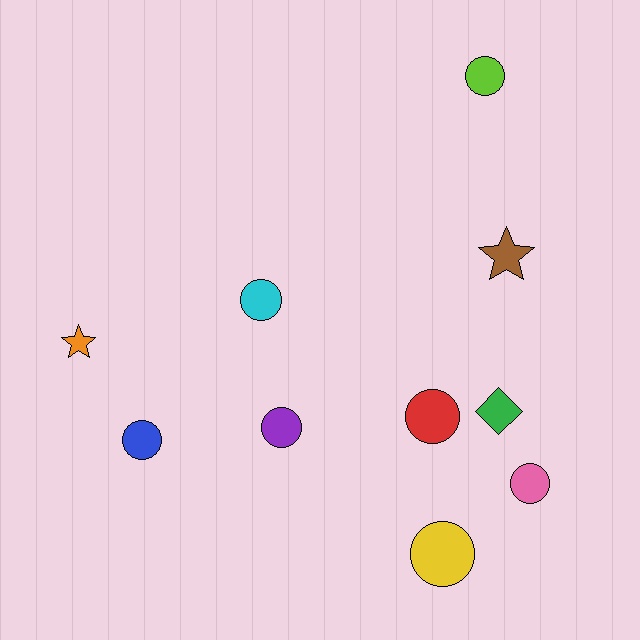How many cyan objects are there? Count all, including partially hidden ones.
There is 1 cyan object.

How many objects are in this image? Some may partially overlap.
There are 10 objects.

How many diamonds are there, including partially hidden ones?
There is 1 diamond.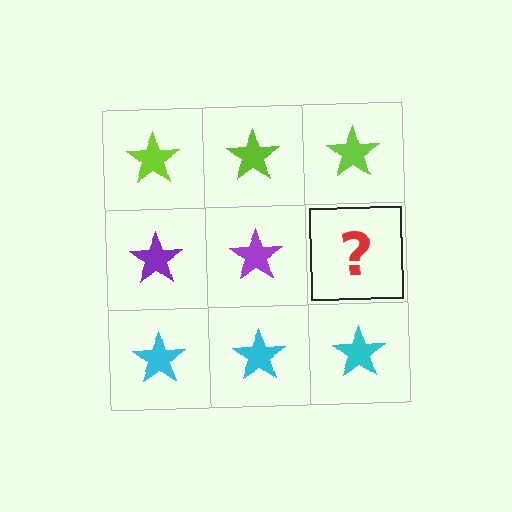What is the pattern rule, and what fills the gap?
The rule is that each row has a consistent color. The gap should be filled with a purple star.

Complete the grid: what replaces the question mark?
The question mark should be replaced with a purple star.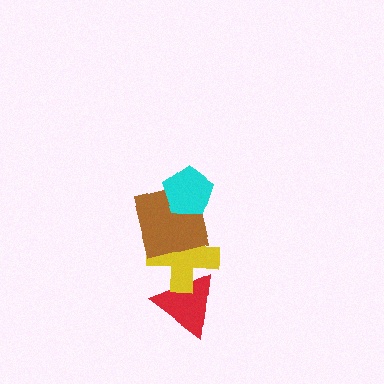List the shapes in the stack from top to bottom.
From top to bottom: the cyan pentagon, the brown square, the yellow cross, the red triangle.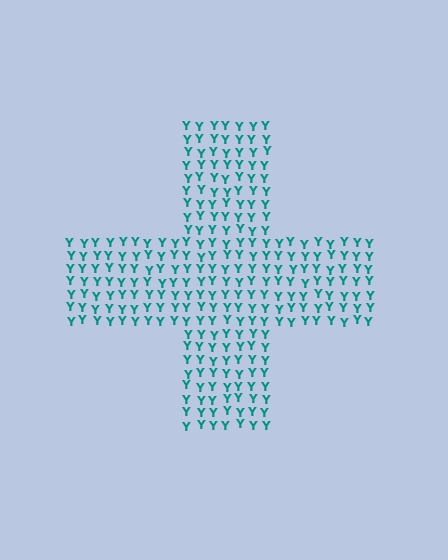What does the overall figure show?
The overall figure shows a cross.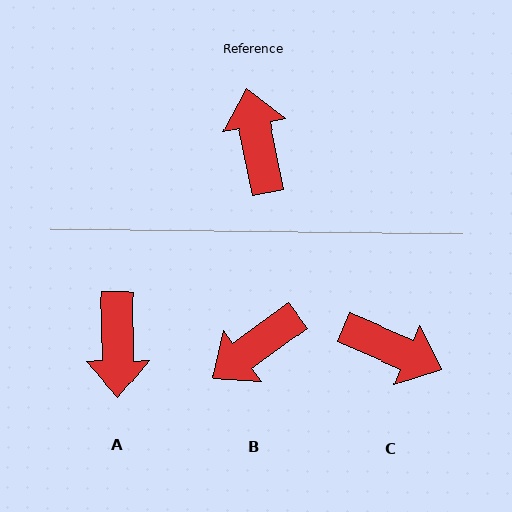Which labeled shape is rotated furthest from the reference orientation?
A, about 169 degrees away.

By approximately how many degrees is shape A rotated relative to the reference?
Approximately 169 degrees counter-clockwise.